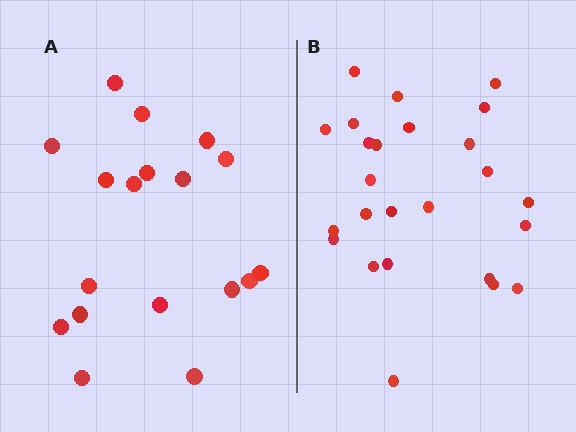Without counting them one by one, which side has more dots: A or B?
Region B (the right region) has more dots.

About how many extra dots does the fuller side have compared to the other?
Region B has roughly 8 or so more dots than region A.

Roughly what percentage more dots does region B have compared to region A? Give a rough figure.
About 40% more.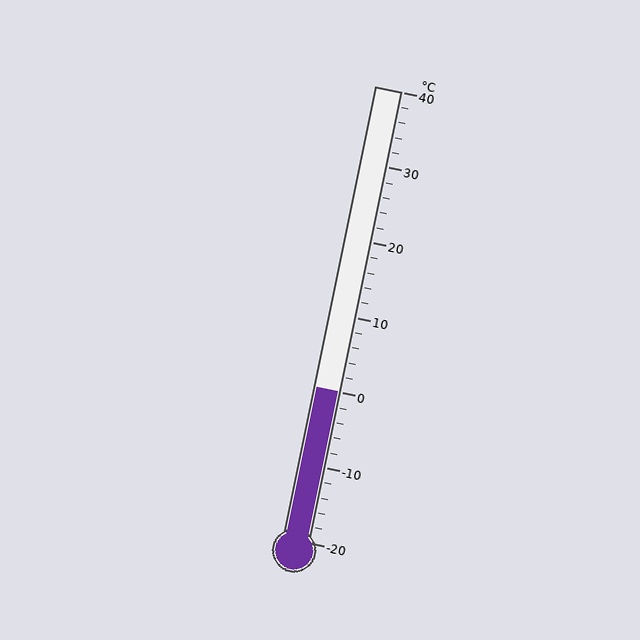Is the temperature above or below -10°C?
The temperature is above -10°C.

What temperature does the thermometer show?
The thermometer shows approximately 0°C.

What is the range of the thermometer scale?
The thermometer scale ranges from -20°C to 40°C.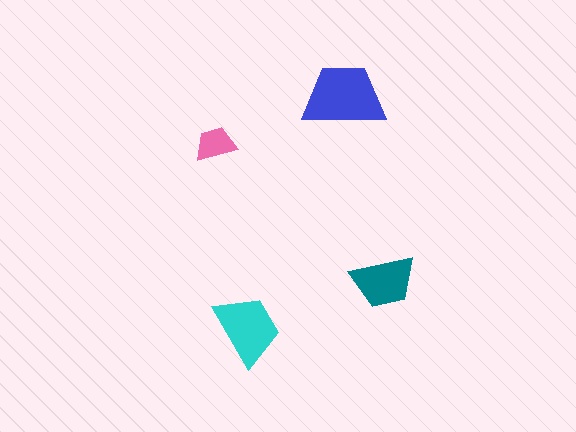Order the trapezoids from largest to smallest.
the blue one, the cyan one, the teal one, the pink one.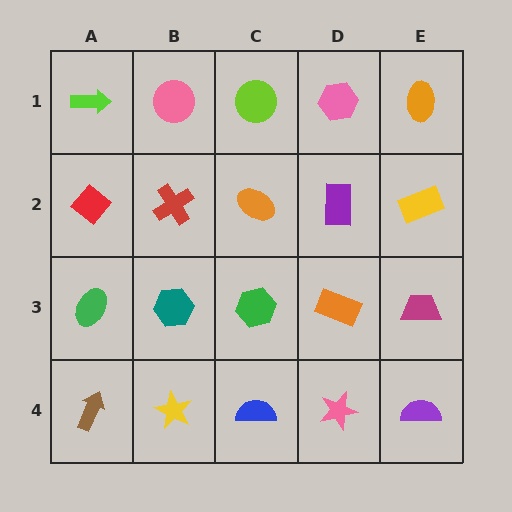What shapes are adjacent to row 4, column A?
A green ellipse (row 3, column A), a yellow star (row 4, column B).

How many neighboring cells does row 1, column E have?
2.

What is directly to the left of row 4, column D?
A blue semicircle.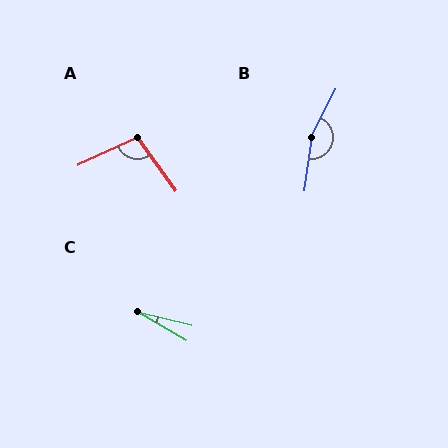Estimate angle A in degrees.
Approximately 101 degrees.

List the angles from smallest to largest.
C (16°), A (101°), B (161°).